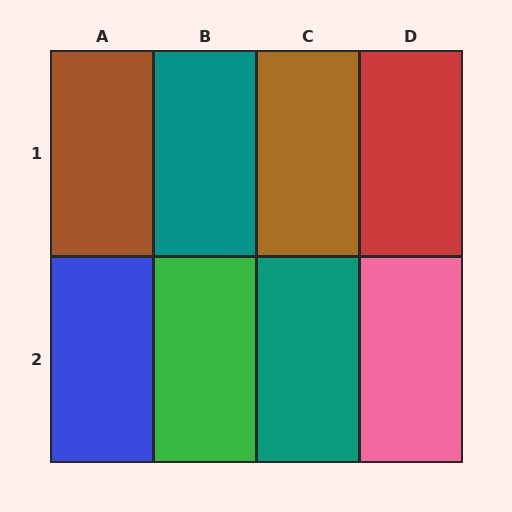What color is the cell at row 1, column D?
Red.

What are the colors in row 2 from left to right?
Blue, green, teal, pink.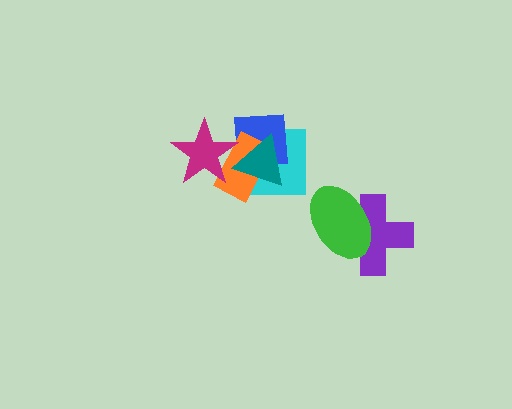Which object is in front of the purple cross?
The green ellipse is in front of the purple cross.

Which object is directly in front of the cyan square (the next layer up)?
The blue square is directly in front of the cyan square.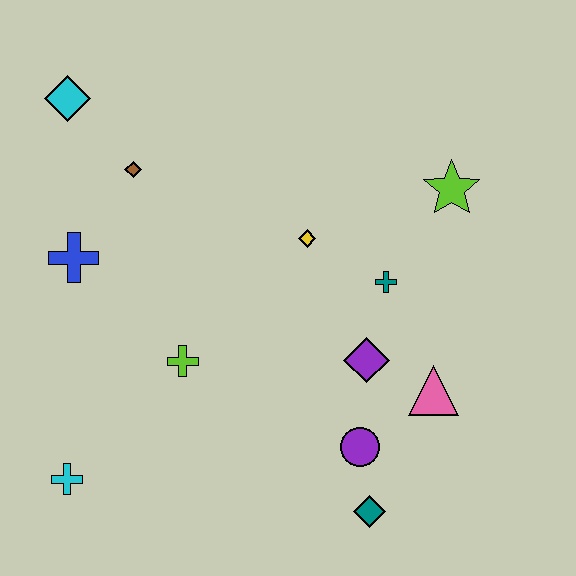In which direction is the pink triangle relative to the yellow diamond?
The pink triangle is below the yellow diamond.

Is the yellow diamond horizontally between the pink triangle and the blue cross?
Yes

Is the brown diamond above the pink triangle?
Yes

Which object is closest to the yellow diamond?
The teal cross is closest to the yellow diamond.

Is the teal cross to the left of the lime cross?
No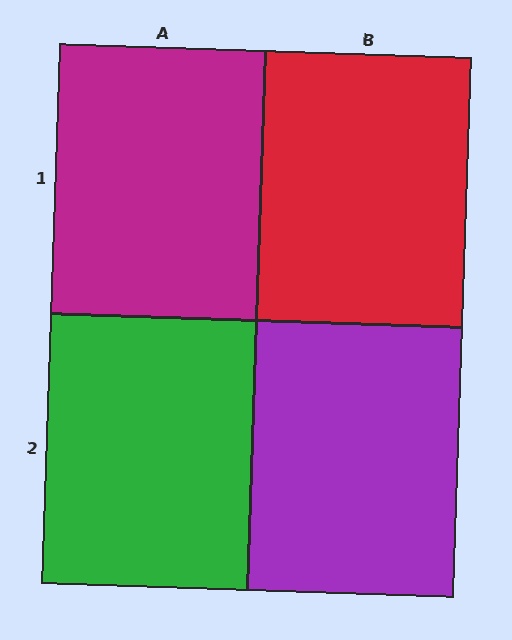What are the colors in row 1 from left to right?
Magenta, red.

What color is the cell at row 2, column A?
Green.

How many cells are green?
1 cell is green.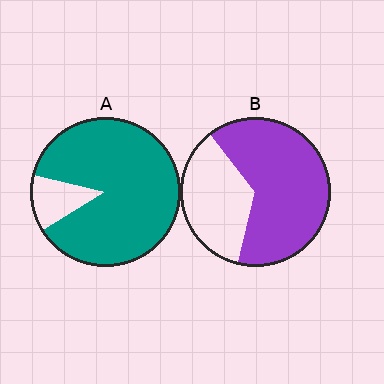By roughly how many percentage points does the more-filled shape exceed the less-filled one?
By roughly 25 percentage points (A over B).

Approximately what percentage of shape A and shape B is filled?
A is approximately 90% and B is approximately 65%.